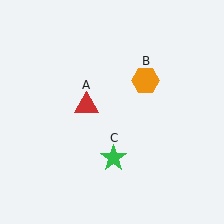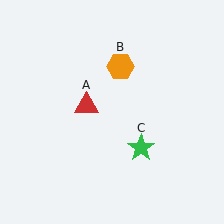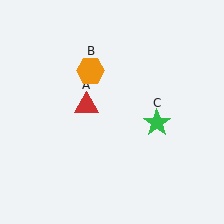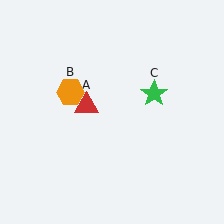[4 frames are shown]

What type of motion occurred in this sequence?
The orange hexagon (object B), green star (object C) rotated counterclockwise around the center of the scene.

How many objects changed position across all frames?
2 objects changed position: orange hexagon (object B), green star (object C).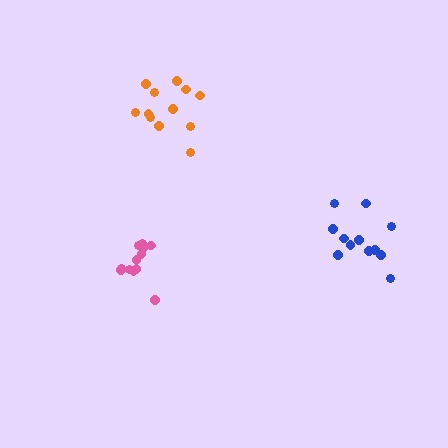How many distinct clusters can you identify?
There are 3 distinct clusters.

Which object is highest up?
The orange cluster is topmost.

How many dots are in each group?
Group 1: 12 dots, Group 2: 12 dots, Group 3: 12 dots (36 total).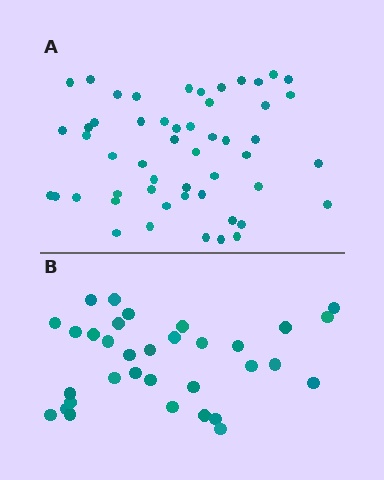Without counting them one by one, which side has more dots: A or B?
Region A (the top region) has more dots.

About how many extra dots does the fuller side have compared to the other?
Region A has approximately 20 more dots than region B.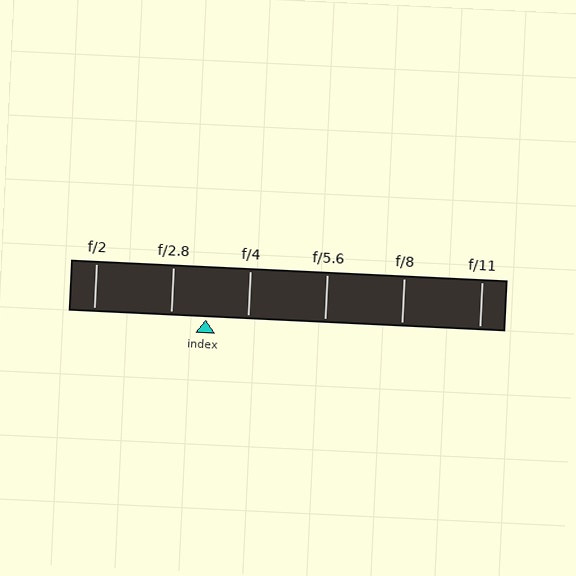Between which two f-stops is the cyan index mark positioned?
The index mark is between f/2.8 and f/4.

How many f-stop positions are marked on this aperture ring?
There are 6 f-stop positions marked.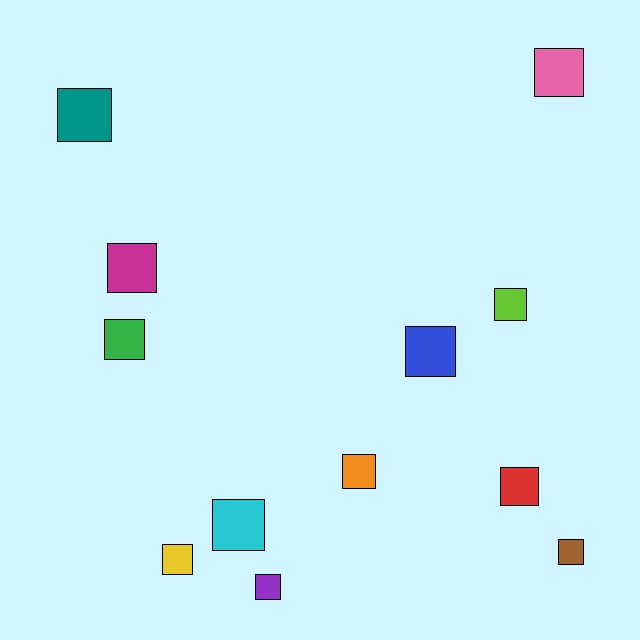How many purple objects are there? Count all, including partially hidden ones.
There is 1 purple object.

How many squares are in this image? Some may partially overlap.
There are 12 squares.